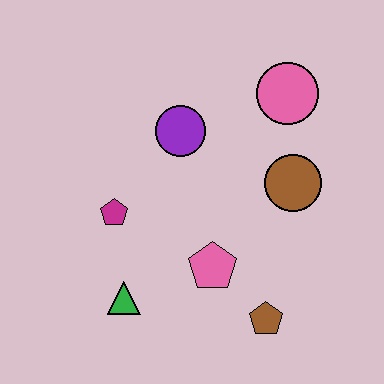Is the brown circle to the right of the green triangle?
Yes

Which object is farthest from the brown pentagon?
The pink circle is farthest from the brown pentagon.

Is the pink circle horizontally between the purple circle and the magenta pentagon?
No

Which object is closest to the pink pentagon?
The brown pentagon is closest to the pink pentagon.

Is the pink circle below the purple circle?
No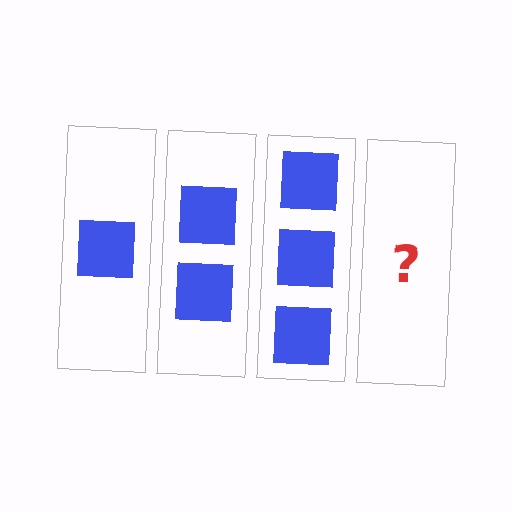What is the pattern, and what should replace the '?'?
The pattern is that each step adds one more square. The '?' should be 4 squares.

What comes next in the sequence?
The next element should be 4 squares.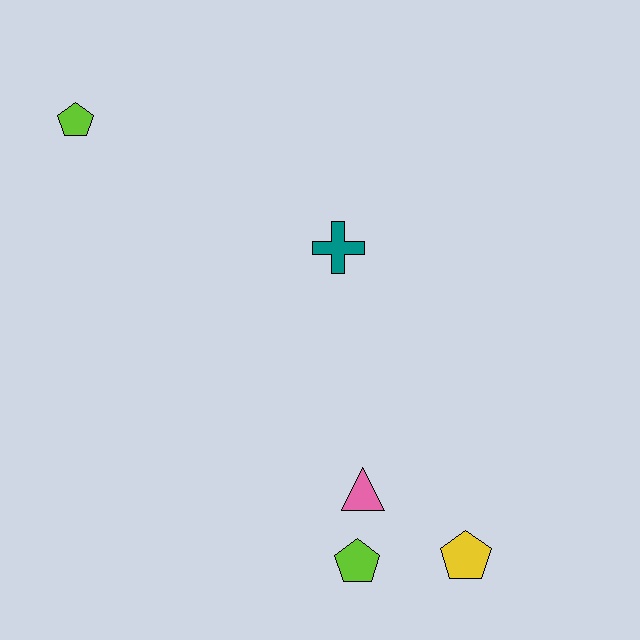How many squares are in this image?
There are no squares.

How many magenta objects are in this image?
There are no magenta objects.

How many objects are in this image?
There are 5 objects.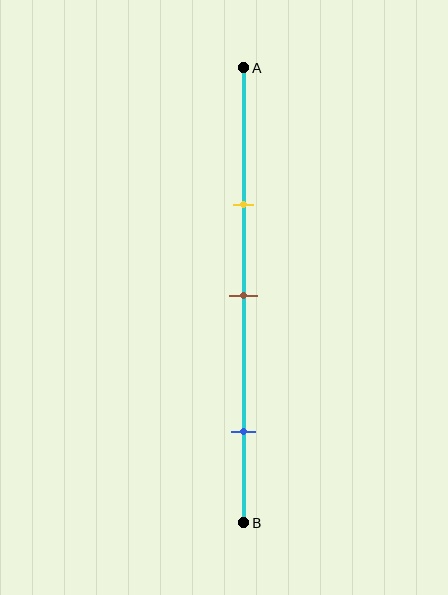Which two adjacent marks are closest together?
The yellow and brown marks are the closest adjacent pair.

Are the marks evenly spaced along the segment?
No, the marks are not evenly spaced.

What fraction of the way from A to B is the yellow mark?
The yellow mark is approximately 30% (0.3) of the way from A to B.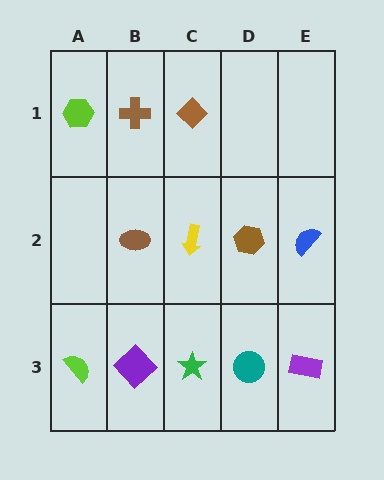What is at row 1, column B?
A brown cross.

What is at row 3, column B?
A purple diamond.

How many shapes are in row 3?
5 shapes.